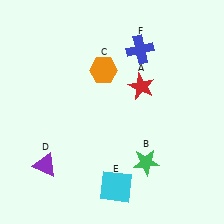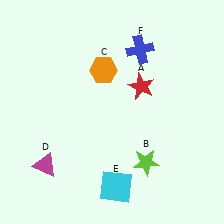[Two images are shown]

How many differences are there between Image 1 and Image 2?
There are 2 differences between the two images.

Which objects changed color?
B changed from green to lime. D changed from purple to magenta.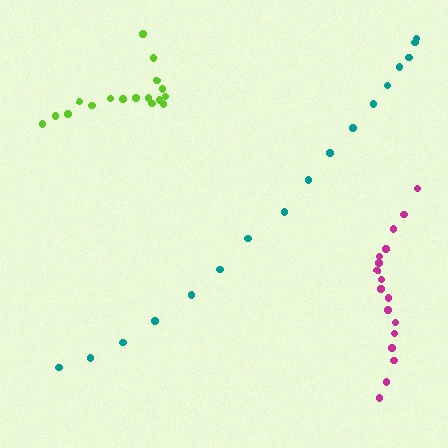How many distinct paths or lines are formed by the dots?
There are 3 distinct paths.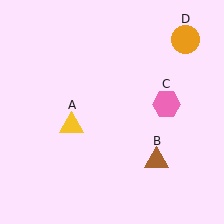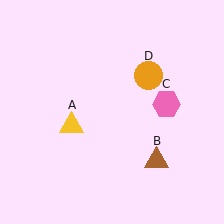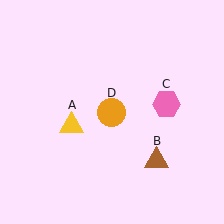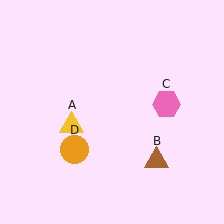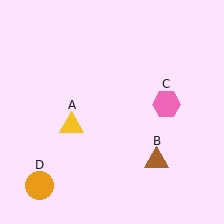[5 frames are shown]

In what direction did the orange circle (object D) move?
The orange circle (object D) moved down and to the left.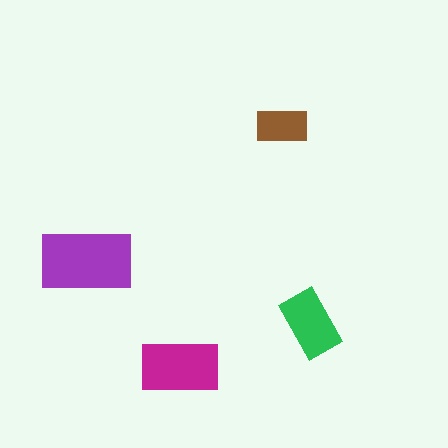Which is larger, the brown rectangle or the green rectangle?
The green one.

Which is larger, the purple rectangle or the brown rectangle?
The purple one.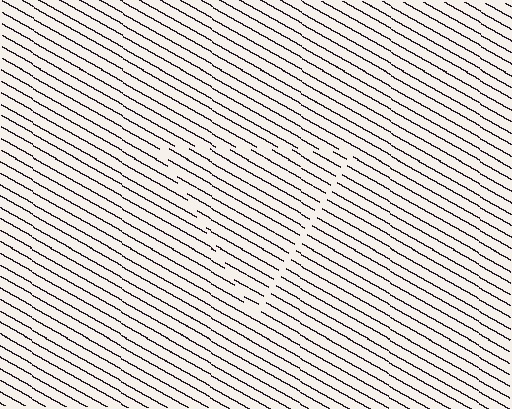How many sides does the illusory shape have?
3 sides — the line-ends trace a triangle.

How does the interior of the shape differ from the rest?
The interior of the shape contains the same grating, shifted by half a period — the contour is defined by the phase discontinuity where line-ends from the inner and outer gratings abut.